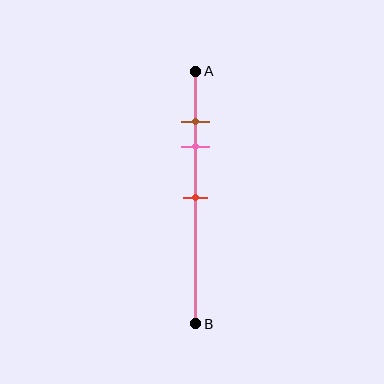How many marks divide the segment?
There are 3 marks dividing the segment.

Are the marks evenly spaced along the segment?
No, the marks are not evenly spaced.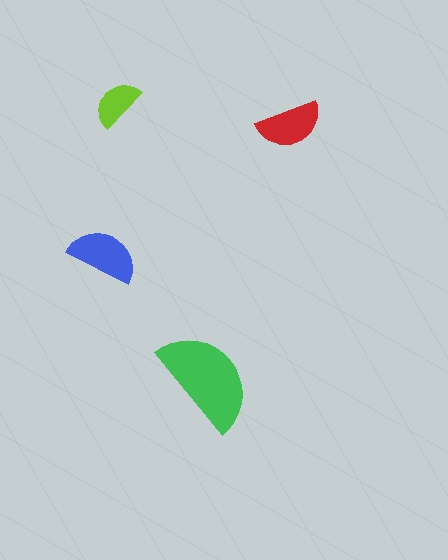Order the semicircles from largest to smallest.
the green one, the blue one, the red one, the lime one.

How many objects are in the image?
There are 4 objects in the image.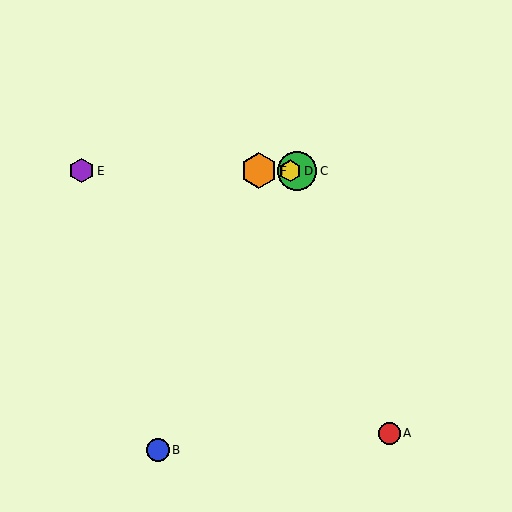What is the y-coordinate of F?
Object F is at y≈171.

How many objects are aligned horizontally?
4 objects (C, D, E, F) are aligned horizontally.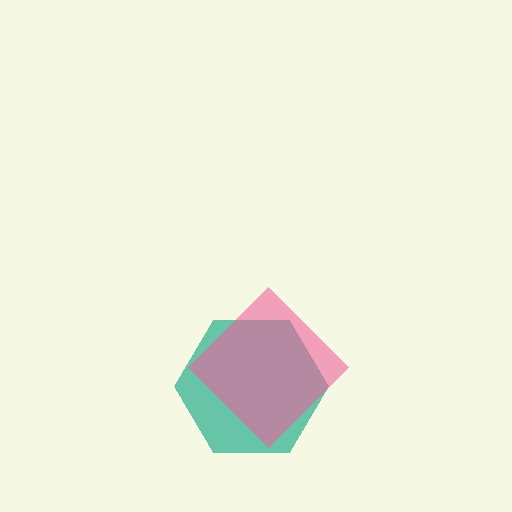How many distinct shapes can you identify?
There are 2 distinct shapes: a teal hexagon, a pink diamond.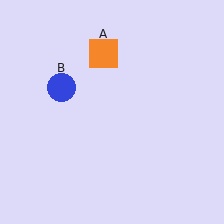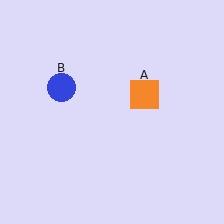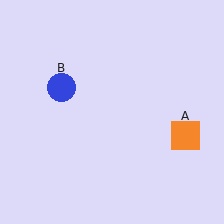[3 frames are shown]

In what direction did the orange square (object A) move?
The orange square (object A) moved down and to the right.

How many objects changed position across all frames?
1 object changed position: orange square (object A).